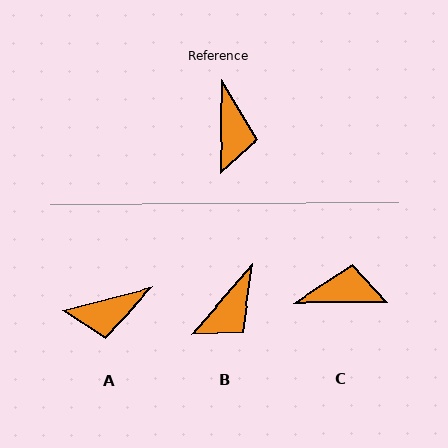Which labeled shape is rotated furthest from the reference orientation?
C, about 91 degrees away.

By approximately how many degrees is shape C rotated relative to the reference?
Approximately 91 degrees counter-clockwise.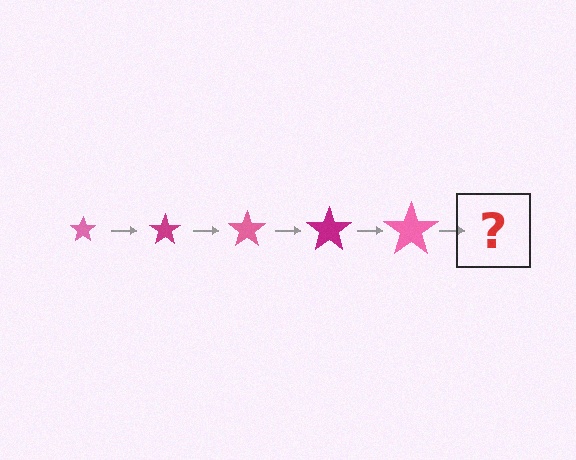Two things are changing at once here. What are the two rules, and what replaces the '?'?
The two rules are that the star grows larger each step and the color cycles through pink and magenta. The '?' should be a magenta star, larger than the previous one.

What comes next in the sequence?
The next element should be a magenta star, larger than the previous one.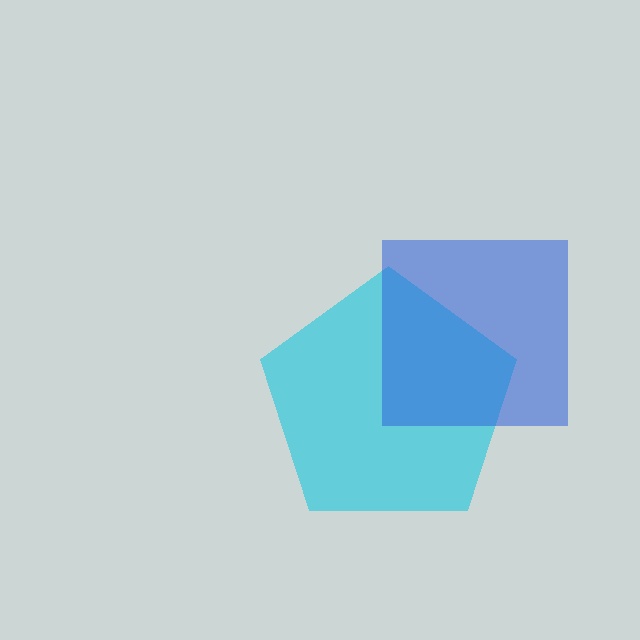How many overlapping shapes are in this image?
There are 2 overlapping shapes in the image.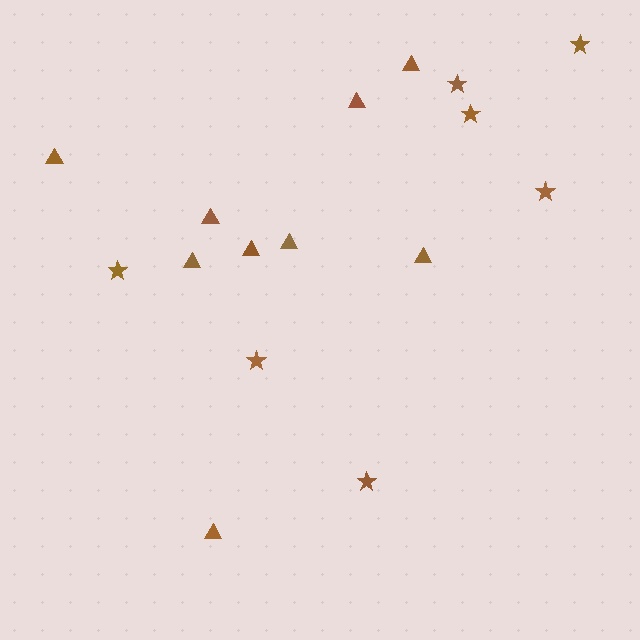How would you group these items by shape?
There are 2 groups: one group of triangles (9) and one group of stars (7).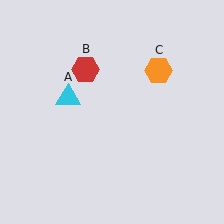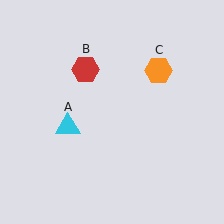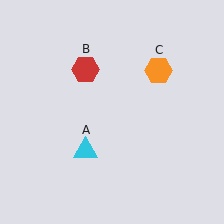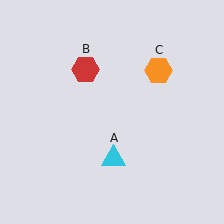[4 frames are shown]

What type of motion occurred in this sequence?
The cyan triangle (object A) rotated counterclockwise around the center of the scene.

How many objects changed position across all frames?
1 object changed position: cyan triangle (object A).